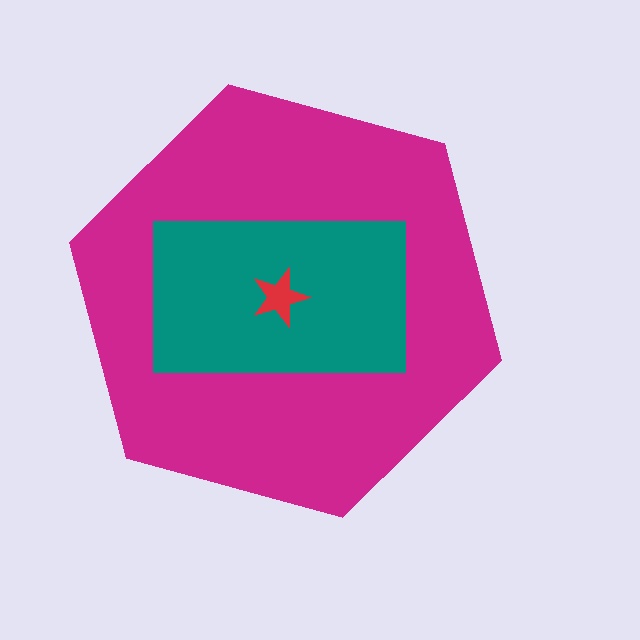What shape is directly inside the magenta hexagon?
The teal rectangle.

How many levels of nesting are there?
3.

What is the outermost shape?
The magenta hexagon.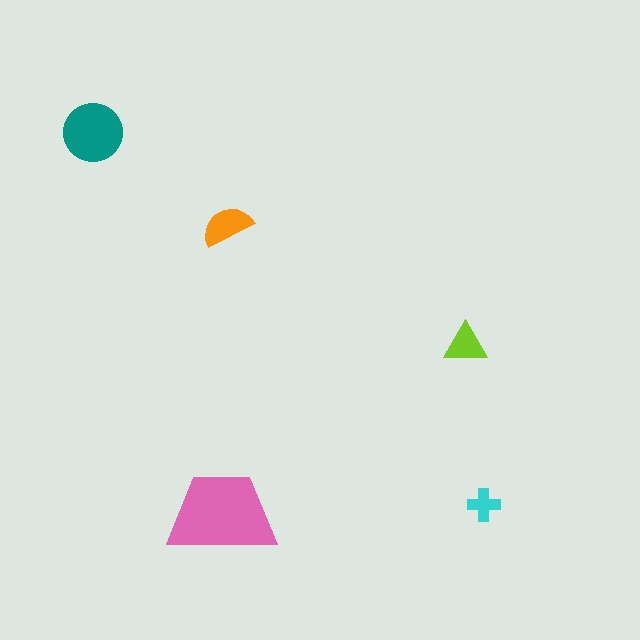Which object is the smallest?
The cyan cross.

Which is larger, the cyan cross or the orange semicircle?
The orange semicircle.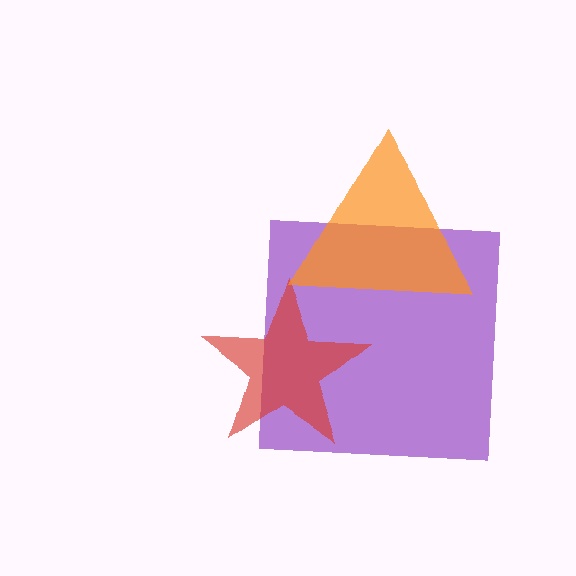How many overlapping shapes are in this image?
There are 3 overlapping shapes in the image.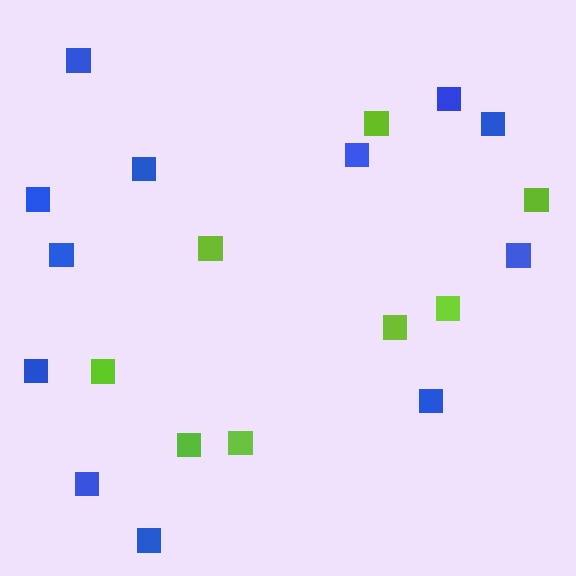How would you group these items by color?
There are 2 groups: one group of blue squares (12) and one group of lime squares (8).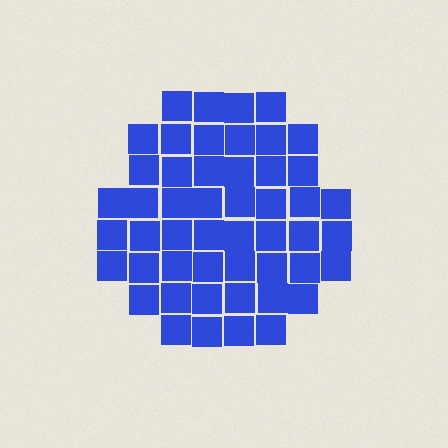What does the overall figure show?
The overall figure shows a hexagon.